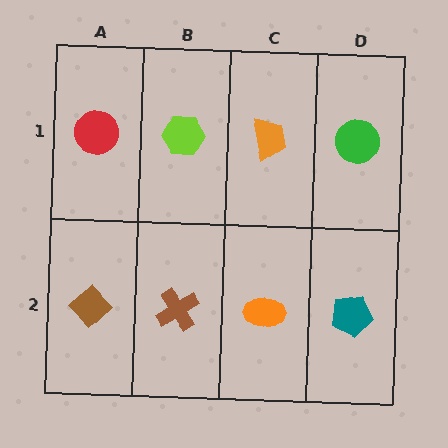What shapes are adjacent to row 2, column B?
A lime hexagon (row 1, column B), a brown diamond (row 2, column A), an orange ellipse (row 2, column C).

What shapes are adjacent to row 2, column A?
A red circle (row 1, column A), a brown cross (row 2, column B).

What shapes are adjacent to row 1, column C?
An orange ellipse (row 2, column C), a lime hexagon (row 1, column B), a green circle (row 1, column D).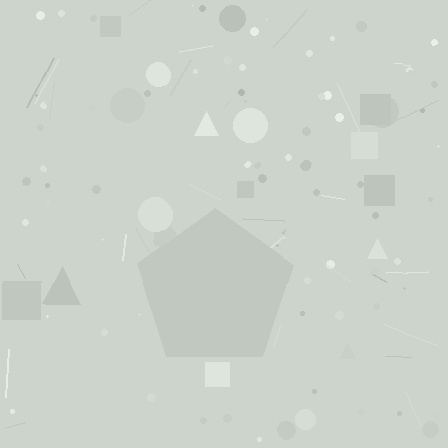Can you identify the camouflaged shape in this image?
The camouflaged shape is a pentagon.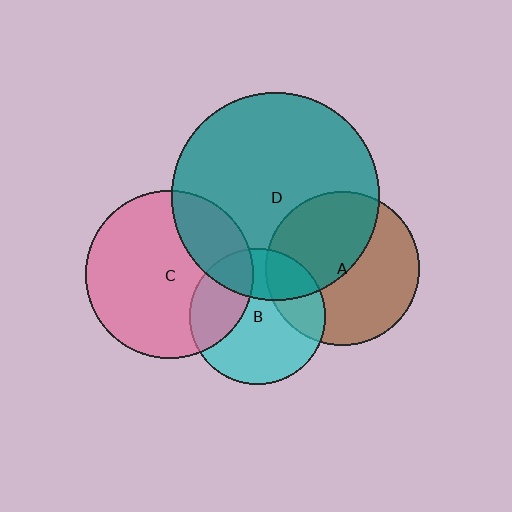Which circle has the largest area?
Circle D (teal).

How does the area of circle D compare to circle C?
Approximately 1.5 times.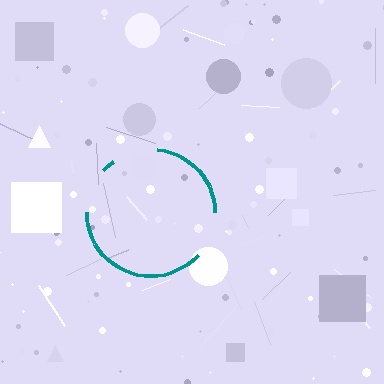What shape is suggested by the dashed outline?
The dashed outline suggests a circle.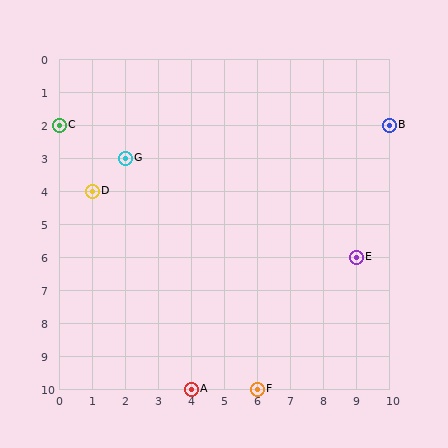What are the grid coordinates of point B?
Point B is at grid coordinates (10, 2).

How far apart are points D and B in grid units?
Points D and B are 9 columns and 2 rows apart (about 9.2 grid units diagonally).